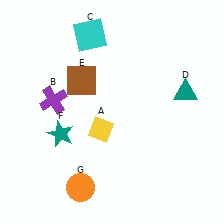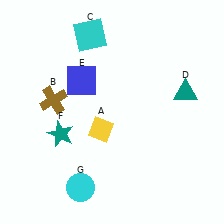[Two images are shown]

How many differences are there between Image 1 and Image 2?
There are 3 differences between the two images.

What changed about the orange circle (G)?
In Image 1, G is orange. In Image 2, it changed to cyan.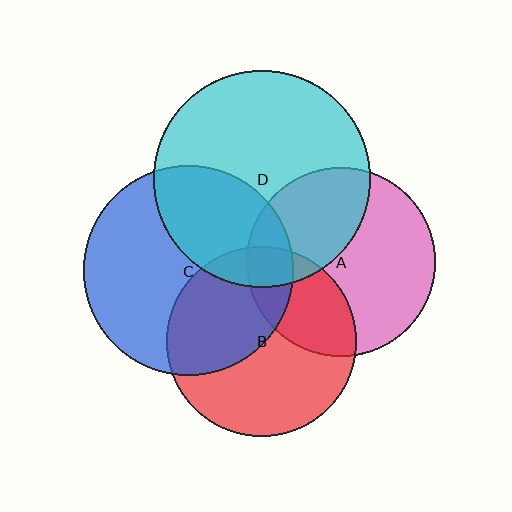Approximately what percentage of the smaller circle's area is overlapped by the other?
Approximately 35%.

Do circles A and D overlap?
Yes.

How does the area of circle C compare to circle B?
Approximately 1.2 times.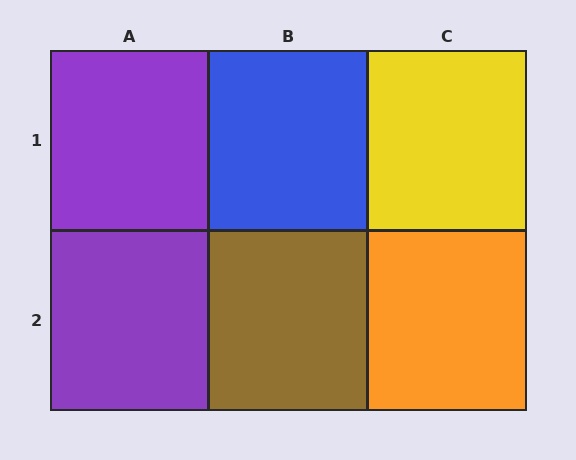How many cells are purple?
2 cells are purple.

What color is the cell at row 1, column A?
Purple.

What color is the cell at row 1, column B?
Blue.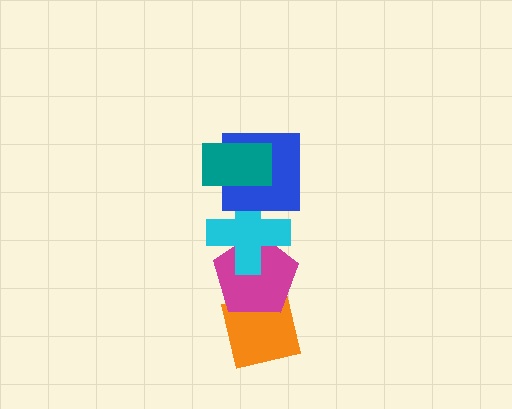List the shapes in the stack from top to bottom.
From top to bottom: the teal rectangle, the blue square, the cyan cross, the magenta pentagon, the orange square.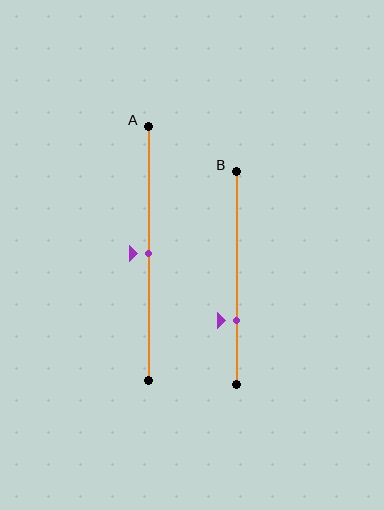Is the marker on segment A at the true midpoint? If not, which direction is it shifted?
Yes, the marker on segment A is at the true midpoint.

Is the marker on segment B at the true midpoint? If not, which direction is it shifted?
No, the marker on segment B is shifted downward by about 20% of the segment length.